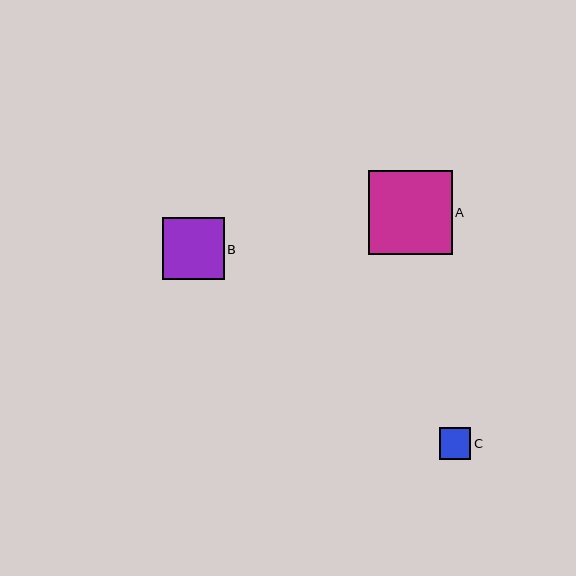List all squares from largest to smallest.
From largest to smallest: A, B, C.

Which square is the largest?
Square A is the largest with a size of approximately 84 pixels.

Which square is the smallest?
Square C is the smallest with a size of approximately 32 pixels.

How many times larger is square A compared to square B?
Square A is approximately 1.4 times the size of square B.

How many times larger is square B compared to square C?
Square B is approximately 2.0 times the size of square C.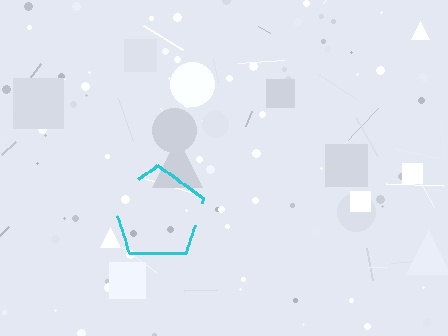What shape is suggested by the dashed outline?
The dashed outline suggests a pentagon.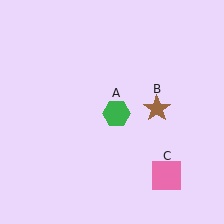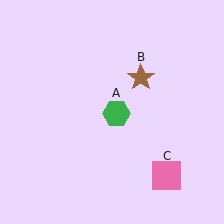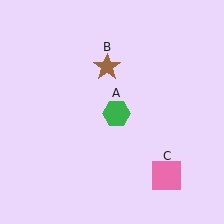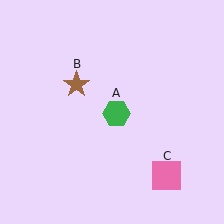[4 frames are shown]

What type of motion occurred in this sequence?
The brown star (object B) rotated counterclockwise around the center of the scene.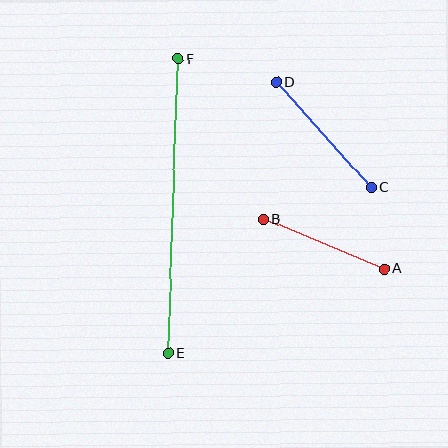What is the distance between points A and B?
The distance is approximately 131 pixels.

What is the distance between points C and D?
The distance is approximately 142 pixels.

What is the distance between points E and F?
The distance is approximately 294 pixels.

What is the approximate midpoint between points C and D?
The midpoint is at approximately (323, 135) pixels.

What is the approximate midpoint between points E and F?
The midpoint is at approximately (173, 206) pixels.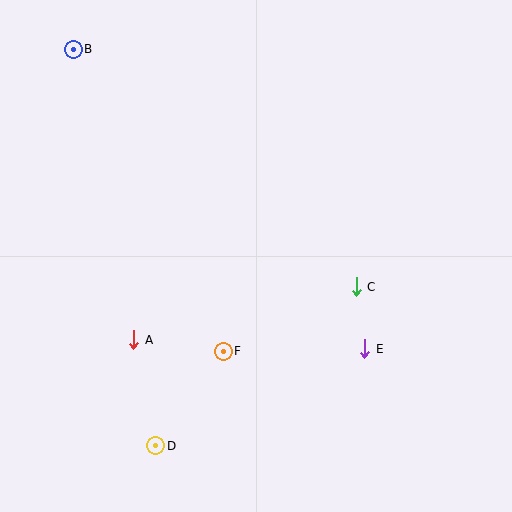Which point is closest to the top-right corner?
Point C is closest to the top-right corner.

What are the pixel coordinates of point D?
Point D is at (156, 446).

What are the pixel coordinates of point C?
Point C is at (356, 287).